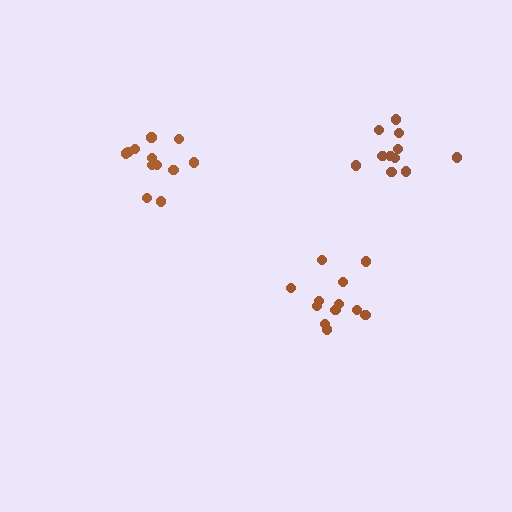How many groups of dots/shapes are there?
There are 3 groups.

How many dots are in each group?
Group 1: 11 dots, Group 2: 12 dots, Group 3: 12 dots (35 total).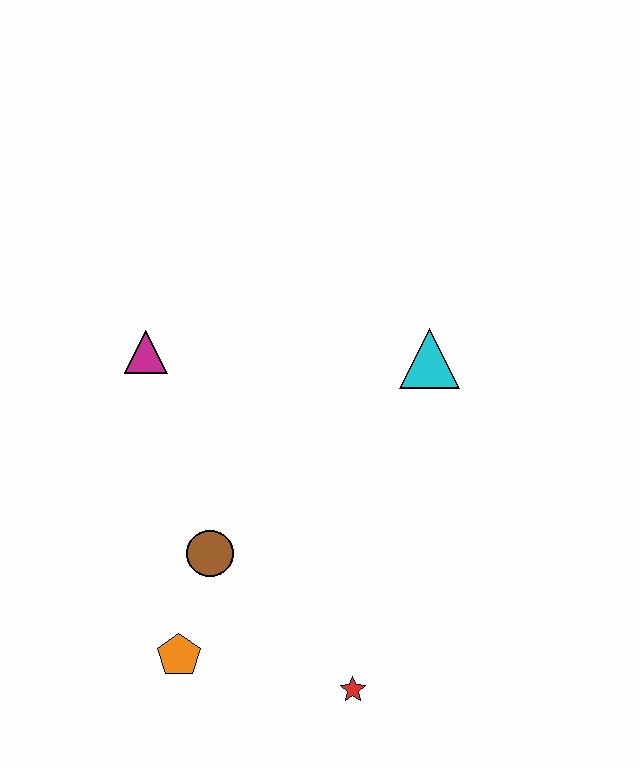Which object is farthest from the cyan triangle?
The orange pentagon is farthest from the cyan triangle.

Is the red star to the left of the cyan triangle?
Yes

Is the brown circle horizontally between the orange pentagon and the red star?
Yes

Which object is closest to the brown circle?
The orange pentagon is closest to the brown circle.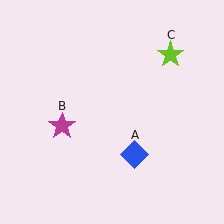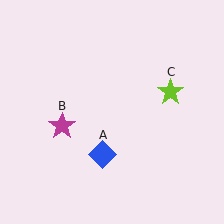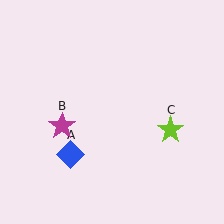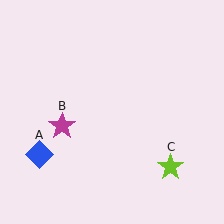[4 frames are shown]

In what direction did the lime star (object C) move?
The lime star (object C) moved down.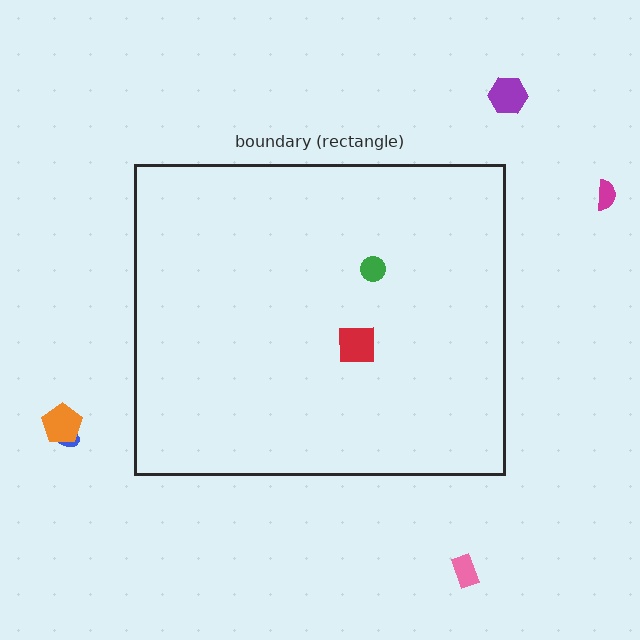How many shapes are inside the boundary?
2 inside, 5 outside.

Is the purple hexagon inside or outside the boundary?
Outside.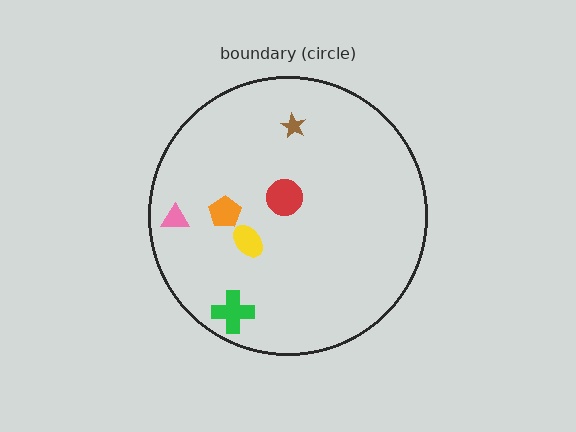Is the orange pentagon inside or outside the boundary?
Inside.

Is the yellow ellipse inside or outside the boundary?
Inside.